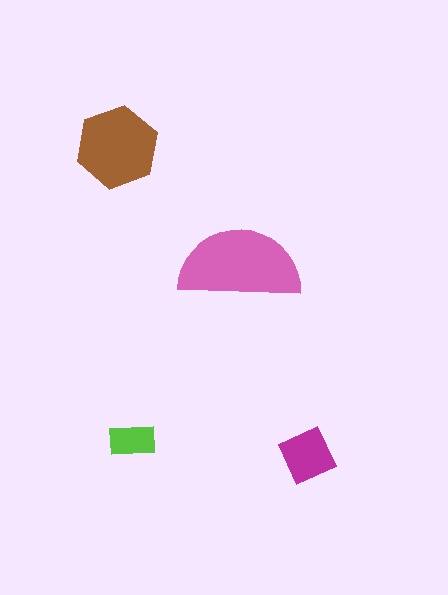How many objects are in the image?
There are 4 objects in the image.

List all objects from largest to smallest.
The pink semicircle, the brown hexagon, the magenta diamond, the lime rectangle.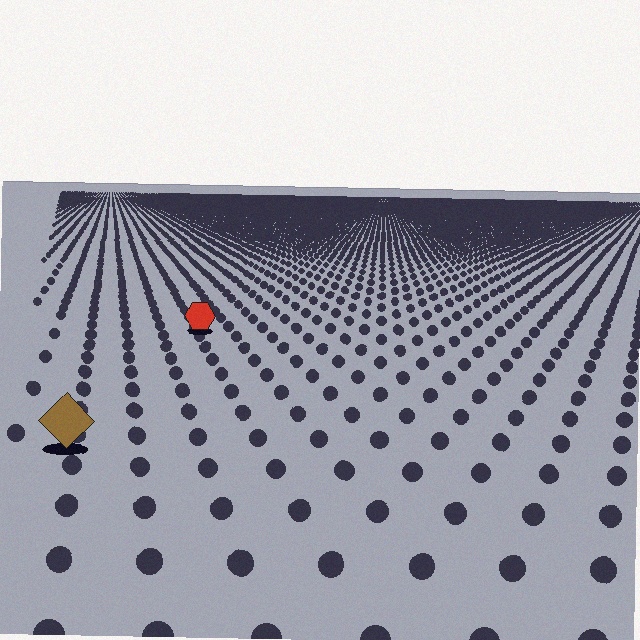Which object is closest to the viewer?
The brown diamond is closest. The texture marks near it are larger and more spread out.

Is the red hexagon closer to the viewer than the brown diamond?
No. The brown diamond is closer — you can tell from the texture gradient: the ground texture is coarser near it.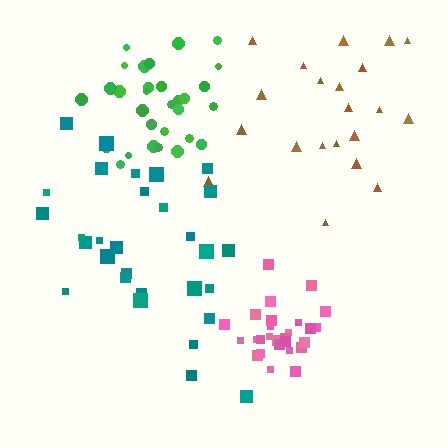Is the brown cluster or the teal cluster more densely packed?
Teal.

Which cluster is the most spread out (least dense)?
Brown.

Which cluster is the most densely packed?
Pink.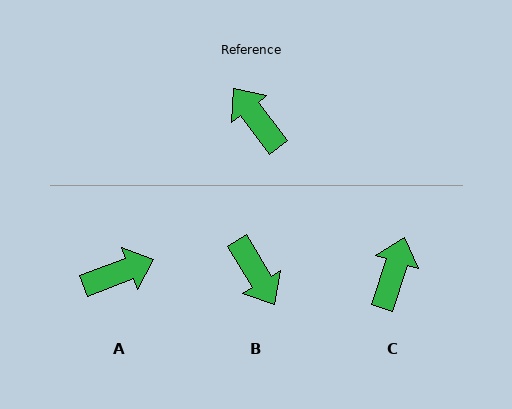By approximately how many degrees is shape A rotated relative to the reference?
Approximately 107 degrees clockwise.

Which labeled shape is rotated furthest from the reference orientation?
B, about 173 degrees away.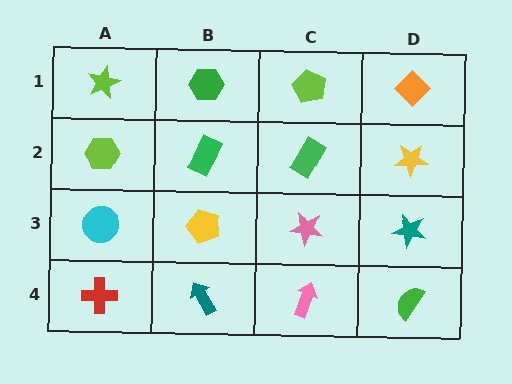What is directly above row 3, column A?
A lime hexagon.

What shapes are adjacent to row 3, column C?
A green rectangle (row 2, column C), a pink arrow (row 4, column C), a yellow pentagon (row 3, column B), a teal star (row 3, column D).